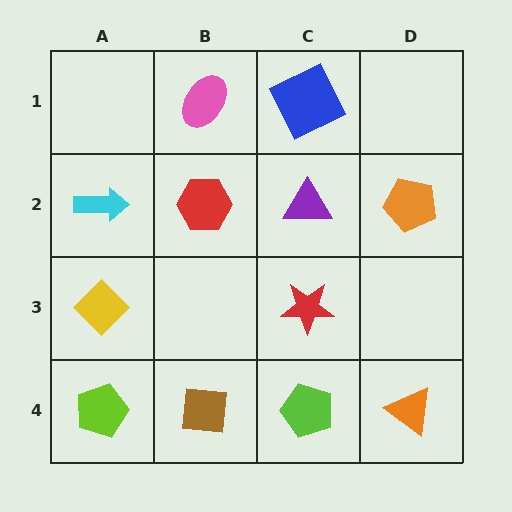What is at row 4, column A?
A lime pentagon.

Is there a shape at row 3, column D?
No, that cell is empty.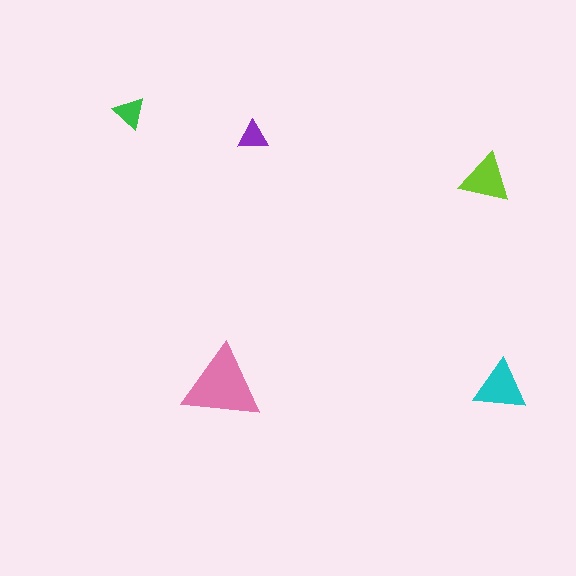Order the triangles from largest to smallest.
the pink one, the cyan one, the lime one, the green one, the purple one.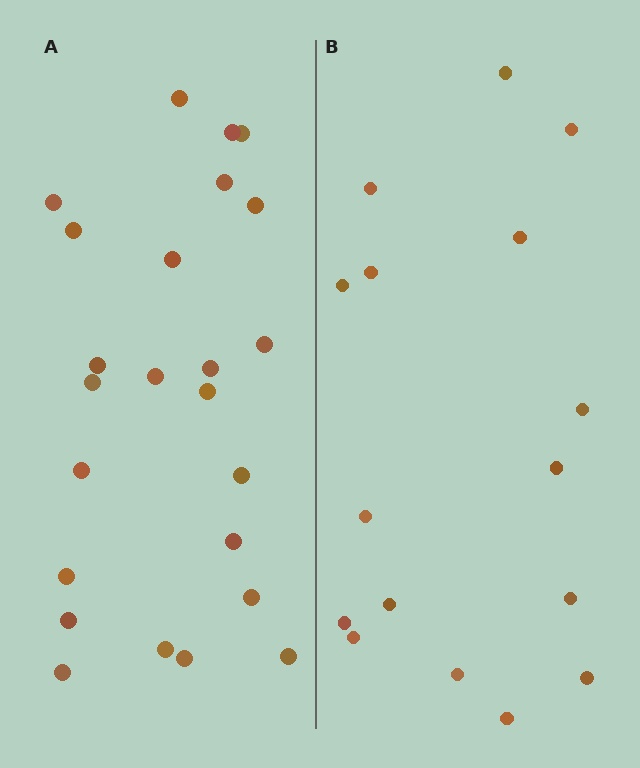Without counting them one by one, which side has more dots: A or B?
Region A (the left region) has more dots.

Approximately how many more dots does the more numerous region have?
Region A has roughly 8 or so more dots than region B.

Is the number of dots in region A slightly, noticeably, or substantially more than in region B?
Region A has substantially more. The ratio is roughly 1.5 to 1.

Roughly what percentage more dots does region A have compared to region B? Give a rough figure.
About 50% more.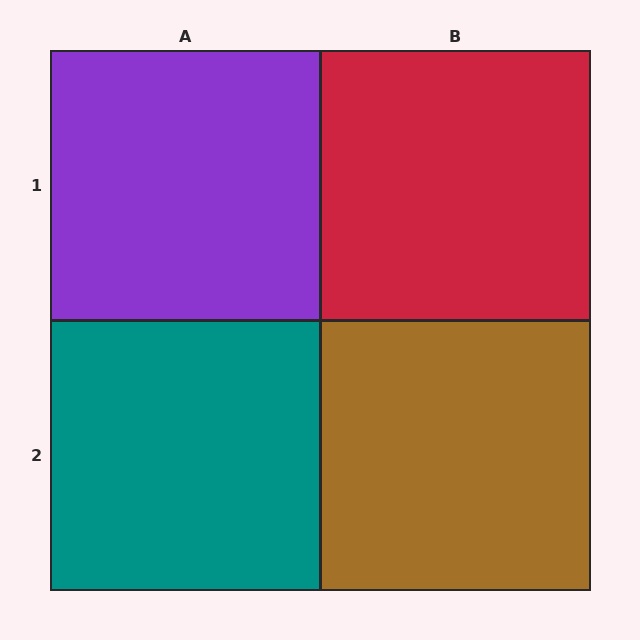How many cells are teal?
1 cell is teal.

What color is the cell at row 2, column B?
Brown.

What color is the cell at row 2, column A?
Teal.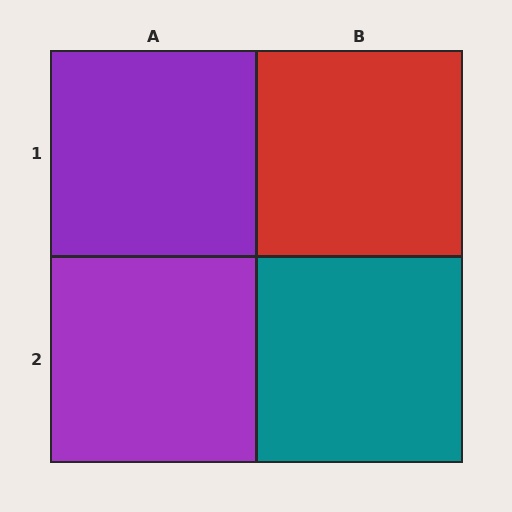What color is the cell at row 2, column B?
Teal.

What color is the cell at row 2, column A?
Purple.